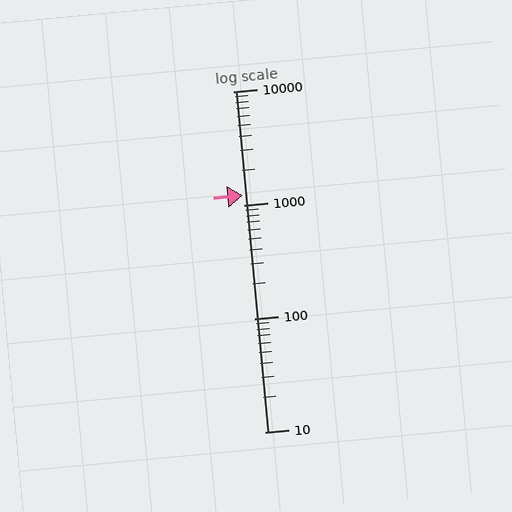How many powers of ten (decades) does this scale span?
The scale spans 3 decades, from 10 to 10000.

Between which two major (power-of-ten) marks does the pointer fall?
The pointer is between 1000 and 10000.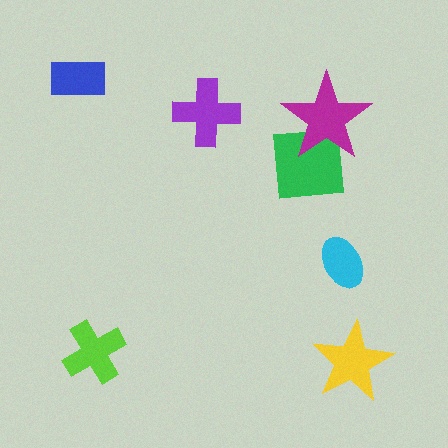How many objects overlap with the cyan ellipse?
0 objects overlap with the cyan ellipse.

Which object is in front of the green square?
The magenta star is in front of the green square.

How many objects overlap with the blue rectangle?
0 objects overlap with the blue rectangle.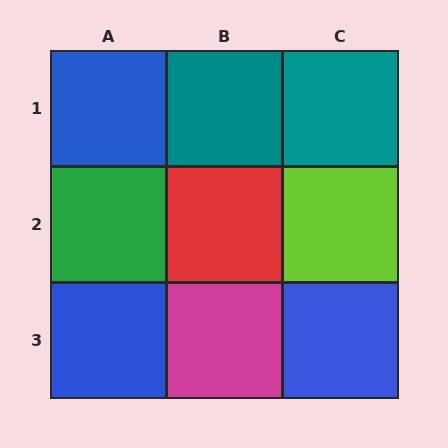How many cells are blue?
3 cells are blue.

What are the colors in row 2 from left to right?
Green, red, lime.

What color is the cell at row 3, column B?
Magenta.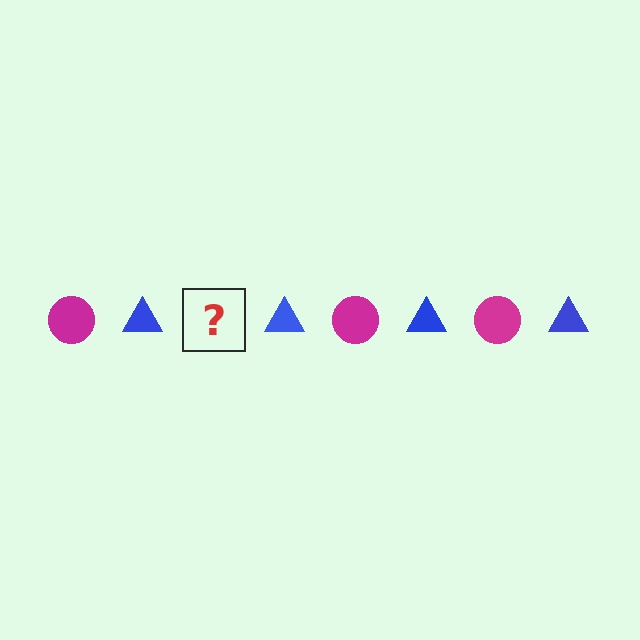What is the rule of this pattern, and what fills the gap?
The rule is that the pattern alternates between magenta circle and blue triangle. The gap should be filled with a magenta circle.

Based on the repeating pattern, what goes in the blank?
The blank should be a magenta circle.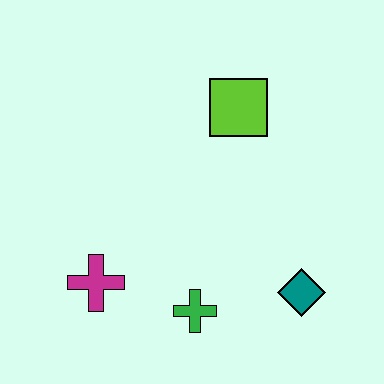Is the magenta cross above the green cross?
Yes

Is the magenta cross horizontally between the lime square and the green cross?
No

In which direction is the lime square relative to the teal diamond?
The lime square is above the teal diamond.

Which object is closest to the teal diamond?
The green cross is closest to the teal diamond.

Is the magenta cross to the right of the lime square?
No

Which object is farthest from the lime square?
The magenta cross is farthest from the lime square.